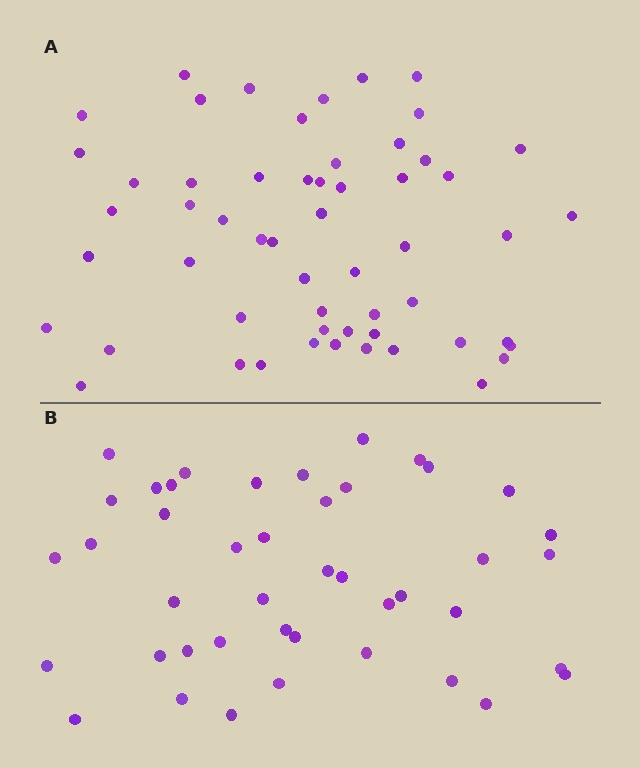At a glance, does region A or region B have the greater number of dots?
Region A (the top region) has more dots.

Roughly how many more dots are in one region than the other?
Region A has approximately 15 more dots than region B.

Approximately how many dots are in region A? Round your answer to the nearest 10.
About 60 dots. (The exact count is 56, which rounds to 60.)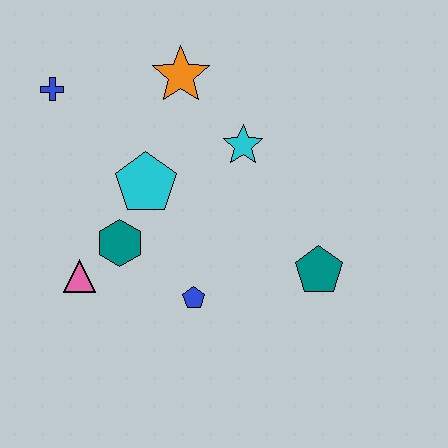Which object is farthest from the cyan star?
The pink triangle is farthest from the cyan star.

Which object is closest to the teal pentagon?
The blue pentagon is closest to the teal pentagon.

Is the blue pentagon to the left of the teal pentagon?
Yes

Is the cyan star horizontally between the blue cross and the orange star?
No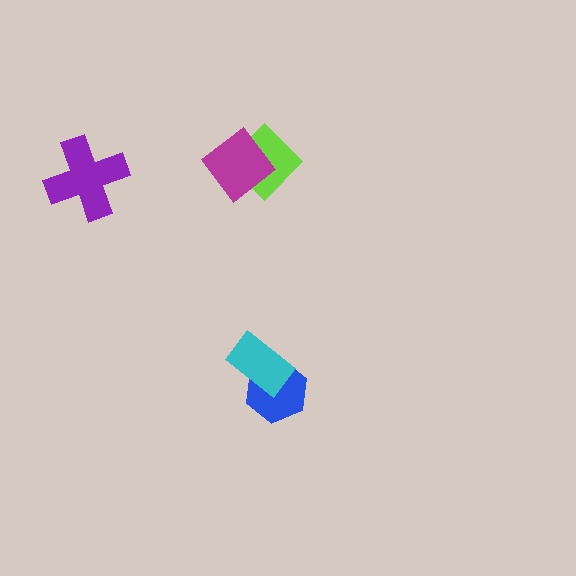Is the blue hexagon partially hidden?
Yes, it is partially covered by another shape.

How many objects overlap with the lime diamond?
1 object overlaps with the lime diamond.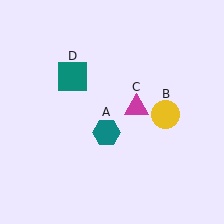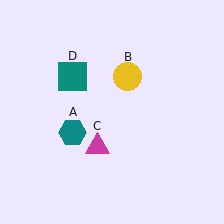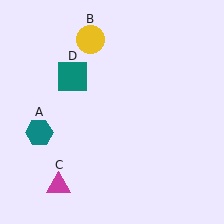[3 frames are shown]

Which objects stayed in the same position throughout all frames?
Teal square (object D) remained stationary.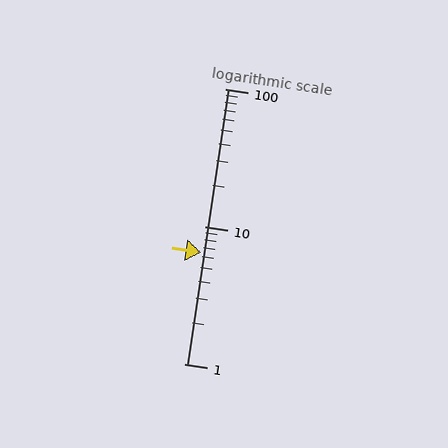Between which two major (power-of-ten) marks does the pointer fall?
The pointer is between 1 and 10.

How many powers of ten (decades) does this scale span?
The scale spans 2 decades, from 1 to 100.